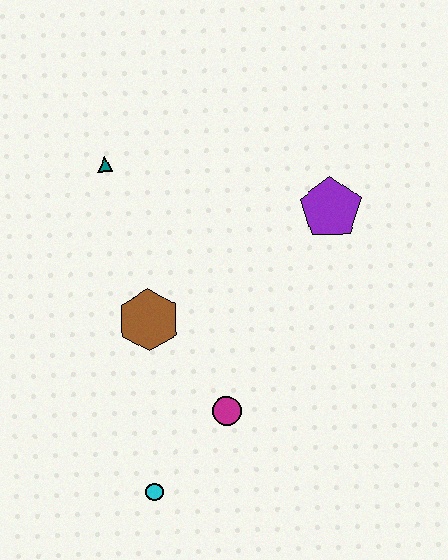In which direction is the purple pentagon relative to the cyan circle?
The purple pentagon is above the cyan circle.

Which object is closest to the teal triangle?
The brown hexagon is closest to the teal triangle.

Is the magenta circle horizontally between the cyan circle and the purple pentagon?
Yes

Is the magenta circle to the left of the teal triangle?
No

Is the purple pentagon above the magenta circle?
Yes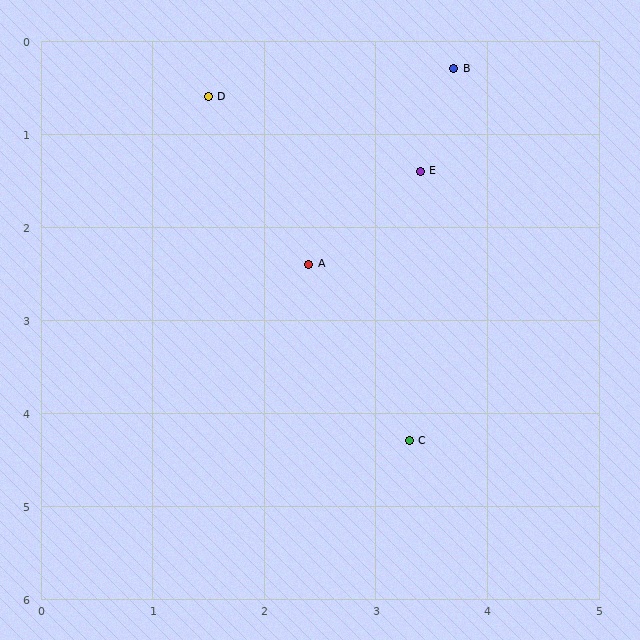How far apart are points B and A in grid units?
Points B and A are about 2.5 grid units apart.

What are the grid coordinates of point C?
Point C is at approximately (3.3, 4.3).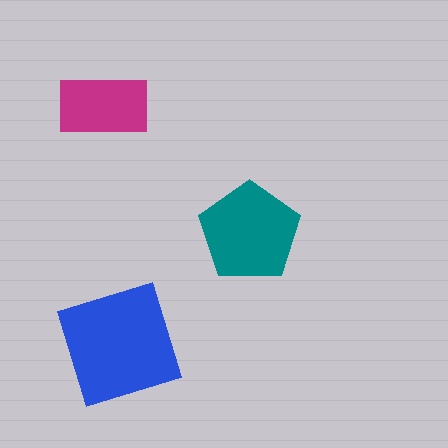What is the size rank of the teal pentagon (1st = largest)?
2nd.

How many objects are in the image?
There are 3 objects in the image.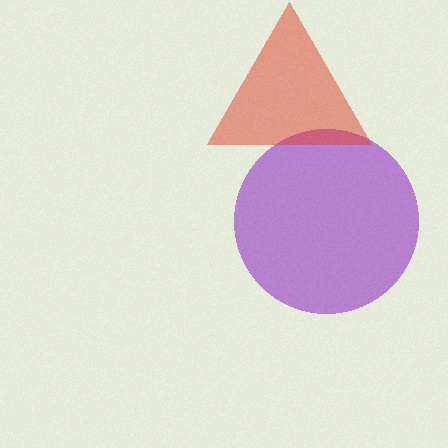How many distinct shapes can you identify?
There are 2 distinct shapes: a purple circle, a red triangle.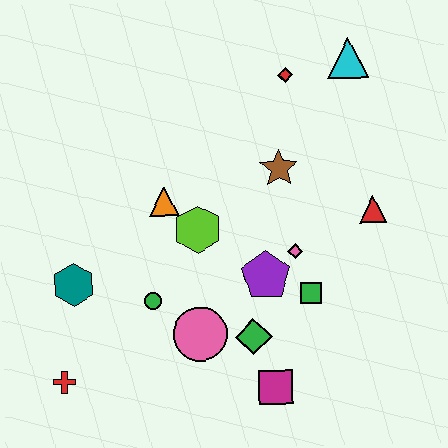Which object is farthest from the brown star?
The red cross is farthest from the brown star.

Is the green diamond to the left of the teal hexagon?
No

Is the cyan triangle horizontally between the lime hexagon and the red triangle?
Yes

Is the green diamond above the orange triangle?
No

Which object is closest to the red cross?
The teal hexagon is closest to the red cross.